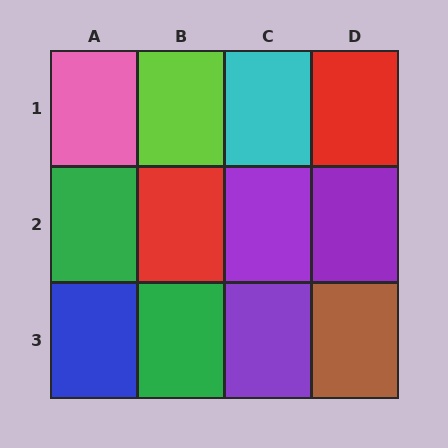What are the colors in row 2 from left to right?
Green, red, purple, purple.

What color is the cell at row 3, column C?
Purple.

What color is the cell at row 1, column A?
Pink.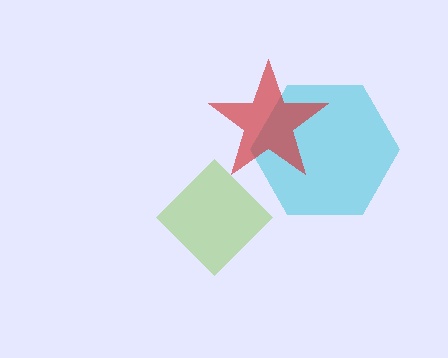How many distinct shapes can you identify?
There are 3 distinct shapes: a cyan hexagon, a red star, a lime diamond.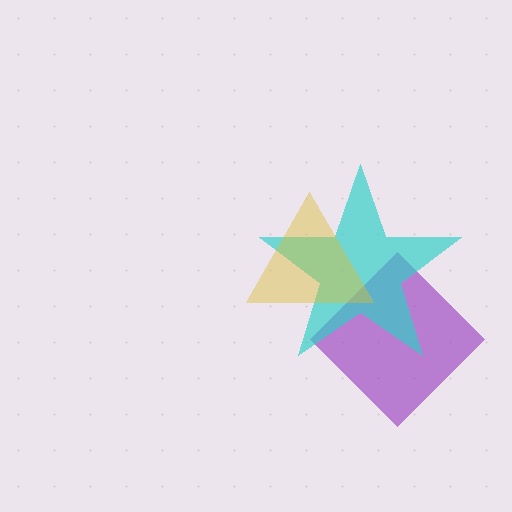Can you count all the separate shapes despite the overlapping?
Yes, there are 3 separate shapes.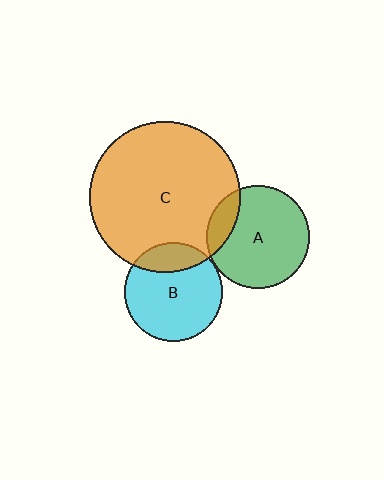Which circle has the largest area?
Circle C (orange).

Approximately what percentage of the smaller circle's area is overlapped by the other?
Approximately 15%.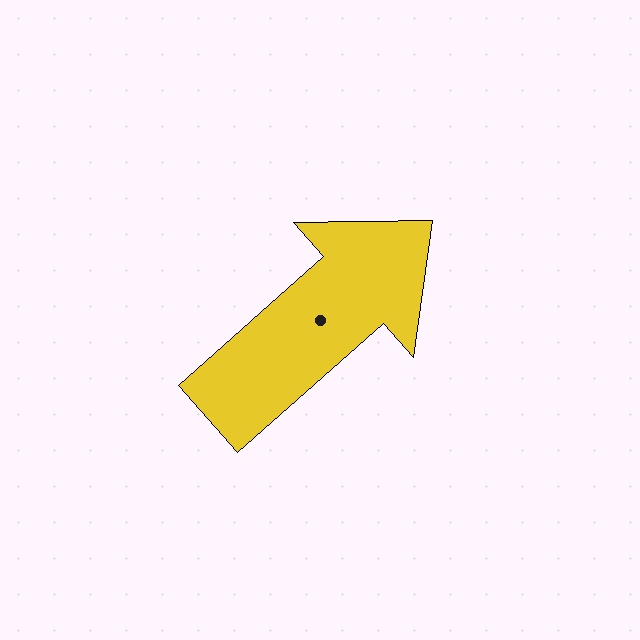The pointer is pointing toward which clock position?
Roughly 2 o'clock.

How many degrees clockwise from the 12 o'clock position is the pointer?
Approximately 48 degrees.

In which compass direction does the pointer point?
Northeast.